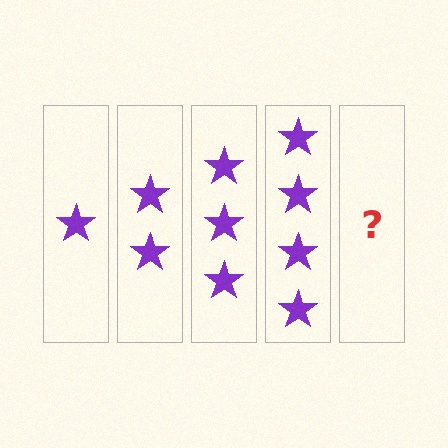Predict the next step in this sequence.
The next step is 5 stars.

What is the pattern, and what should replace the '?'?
The pattern is that each step adds one more star. The '?' should be 5 stars.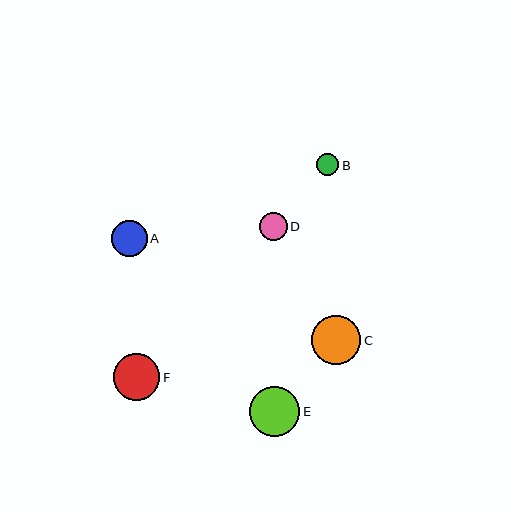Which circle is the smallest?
Circle B is the smallest with a size of approximately 22 pixels.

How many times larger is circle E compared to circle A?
Circle E is approximately 1.4 times the size of circle A.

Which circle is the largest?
Circle E is the largest with a size of approximately 50 pixels.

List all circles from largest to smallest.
From largest to smallest: E, C, F, A, D, B.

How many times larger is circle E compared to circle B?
Circle E is approximately 2.3 times the size of circle B.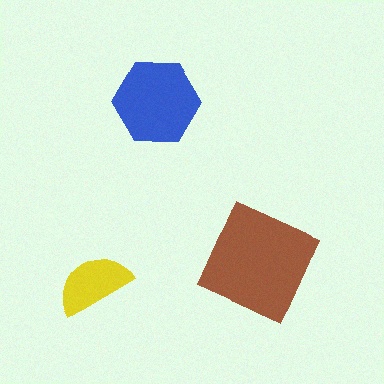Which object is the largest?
The brown square.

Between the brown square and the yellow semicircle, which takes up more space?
The brown square.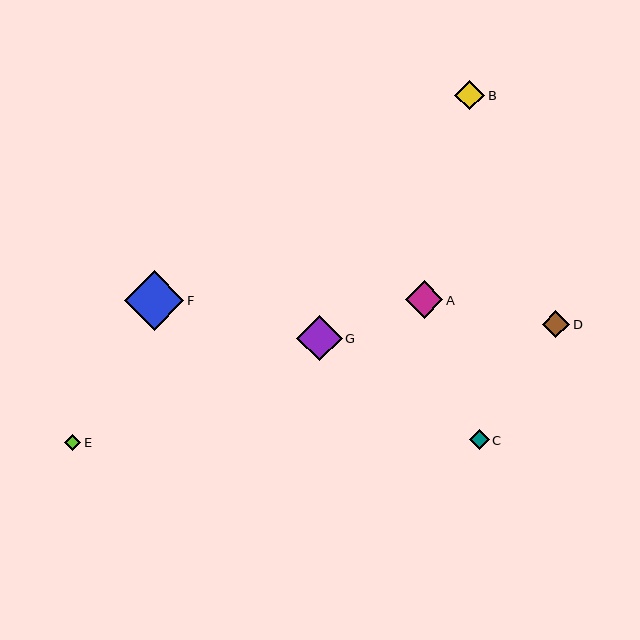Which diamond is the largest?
Diamond F is the largest with a size of approximately 60 pixels.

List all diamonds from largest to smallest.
From largest to smallest: F, G, A, B, D, C, E.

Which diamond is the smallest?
Diamond E is the smallest with a size of approximately 16 pixels.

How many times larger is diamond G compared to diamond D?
Diamond G is approximately 1.7 times the size of diamond D.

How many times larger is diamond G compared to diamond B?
Diamond G is approximately 1.5 times the size of diamond B.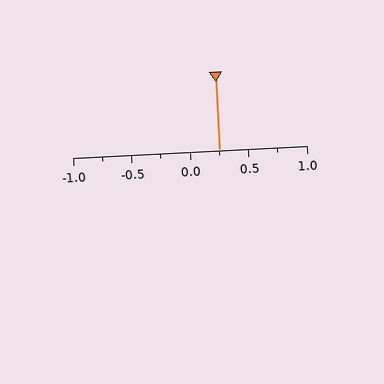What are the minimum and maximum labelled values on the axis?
The axis runs from -1.0 to 1.0.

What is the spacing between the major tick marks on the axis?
The major ticks are spaced 0.5 apart.